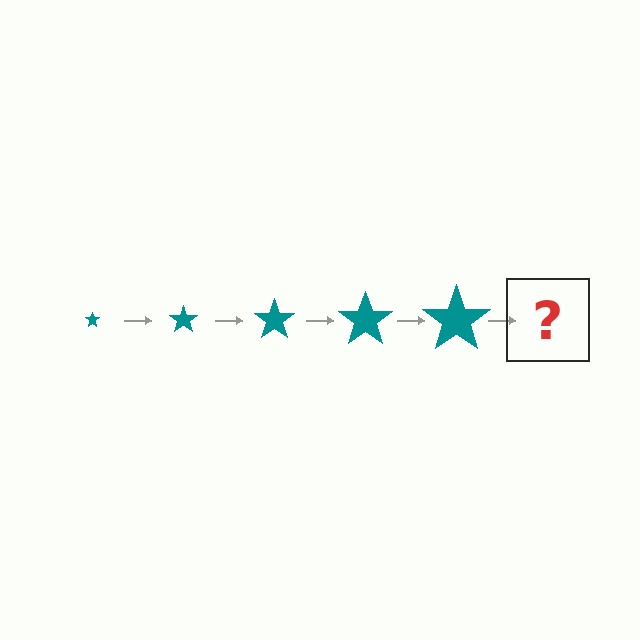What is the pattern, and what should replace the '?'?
The pattern is that the star gets progressively larger each step. The '?' should be a teal star, larger than the previous one.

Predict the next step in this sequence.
The next step is a teal star, larger than the previous one.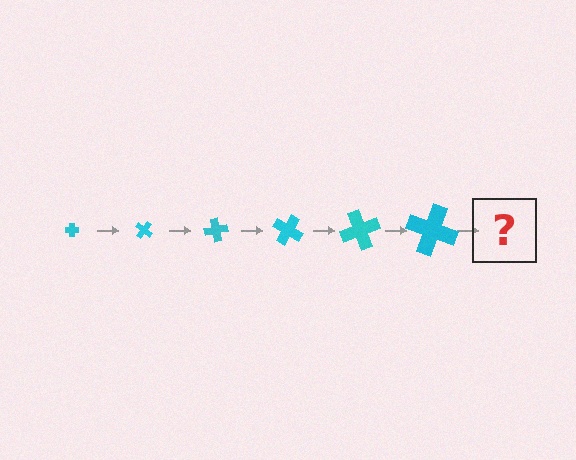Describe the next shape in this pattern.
It should be a cross, larger than the previous one and rotated 240 degrees from the start.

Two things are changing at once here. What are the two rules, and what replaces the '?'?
The two rules are that the cross grows larger each step and it rotates 40 degrees each step. The '?' should be a cross, larger than the previous one and rotated 240 degrees from the start.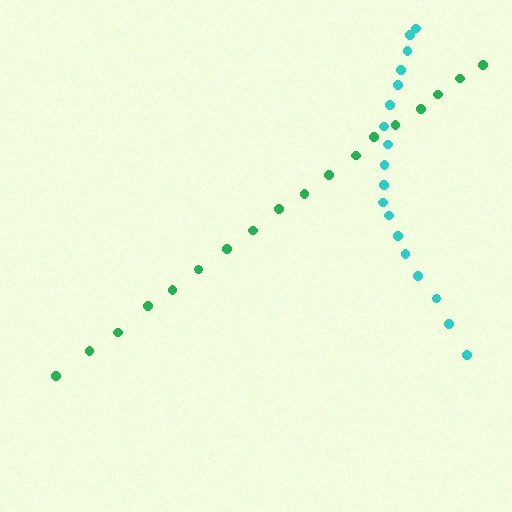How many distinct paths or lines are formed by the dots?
There are 2 distinct paths.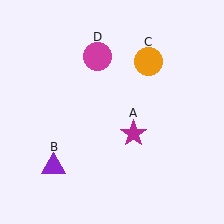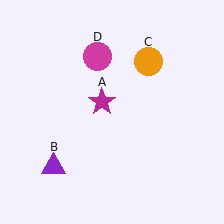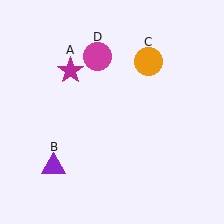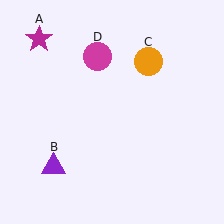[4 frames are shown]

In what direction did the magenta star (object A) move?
The magenta star (object A) moved up and to the left.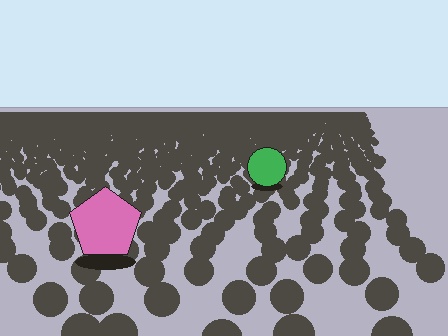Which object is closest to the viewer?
The pink pentagon is closest. The texture marks near it are larger and more spread out.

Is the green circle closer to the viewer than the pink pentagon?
No. The pink pentagon is closer — you can tell from the texture gradient: the ground texture is coarser near it.